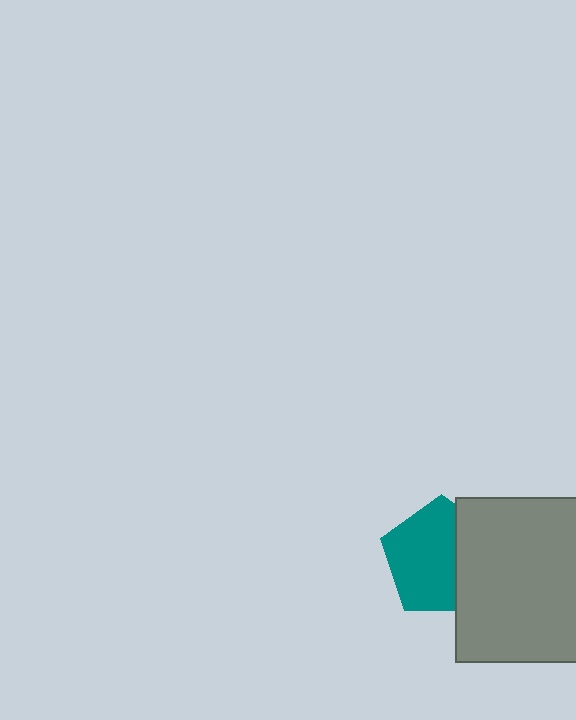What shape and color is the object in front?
The object in front is a gray square.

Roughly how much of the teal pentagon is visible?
Most of it is visible (roughly 65%).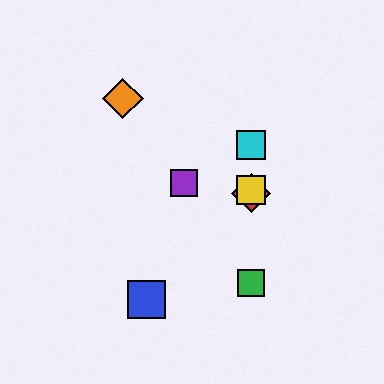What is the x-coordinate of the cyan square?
The cyan square is at x≈251.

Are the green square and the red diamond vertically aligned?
Yes, both are at x≈251.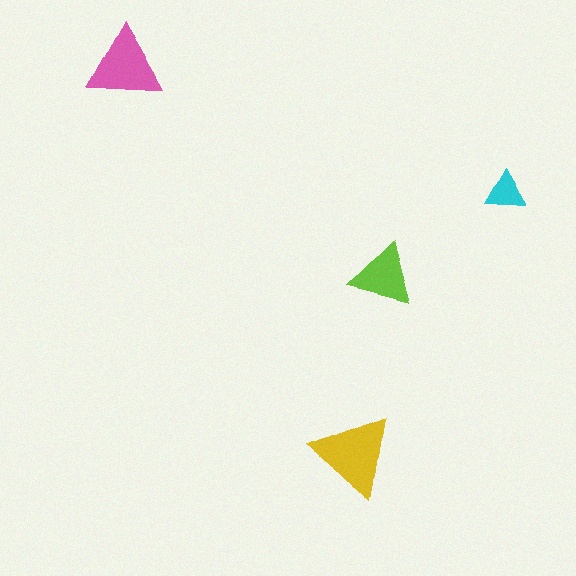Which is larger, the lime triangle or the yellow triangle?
The yellow one.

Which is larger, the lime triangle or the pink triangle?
The pink one.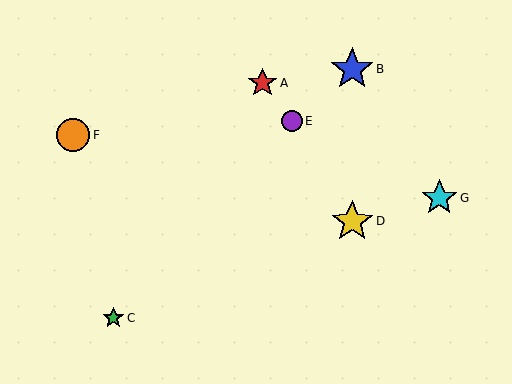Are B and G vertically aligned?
No, B is at x≈352 and G is at x≈439.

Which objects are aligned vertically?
Objects B, D are aligned vertically.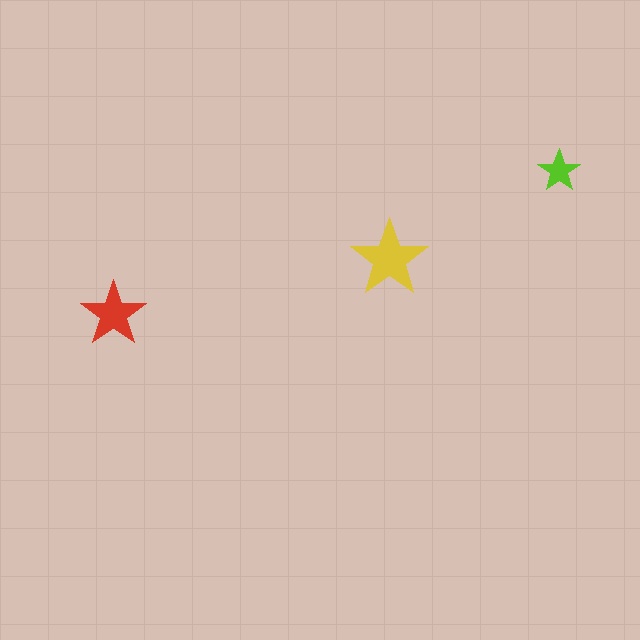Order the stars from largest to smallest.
the yellow one, the red one, the lime one.